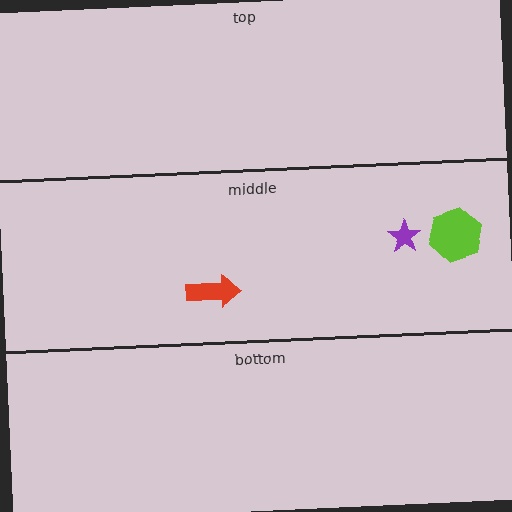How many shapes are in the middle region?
3.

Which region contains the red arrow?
The middle region.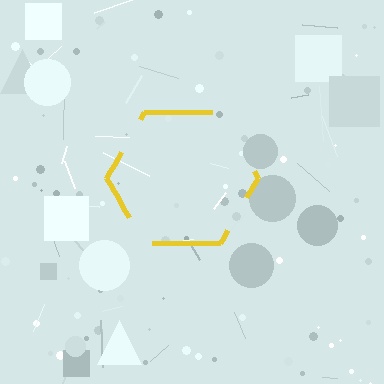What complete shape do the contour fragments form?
The contour fragments form a hexagon.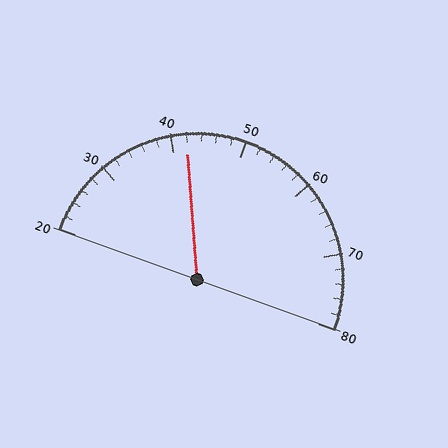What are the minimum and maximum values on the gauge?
The gauge ranges from 20 to 80.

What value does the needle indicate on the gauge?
The needle indicates approximately 42.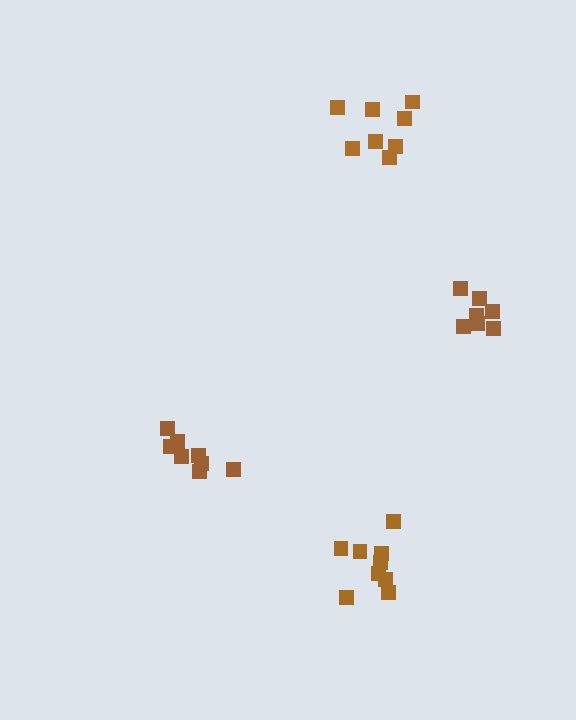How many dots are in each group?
Group 1: 8 dots, Group 2: 8 dots, Group 3: 7 dots, Group 4: 9 dots (32 total).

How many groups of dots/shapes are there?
There are 4 groups.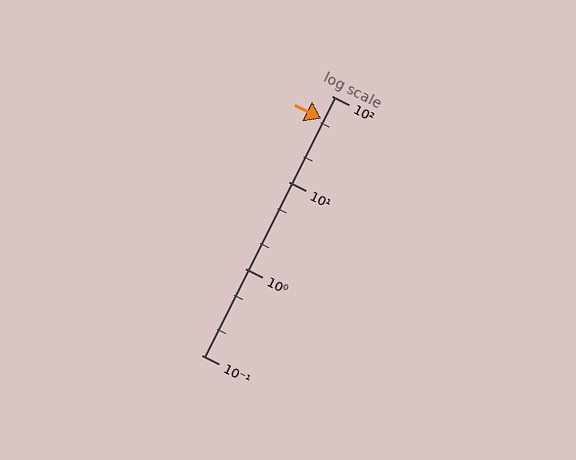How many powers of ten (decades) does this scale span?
The scale spans 3 decades, from 0.1 to 100.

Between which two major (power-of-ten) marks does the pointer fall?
The pointer is between 10 and 100.